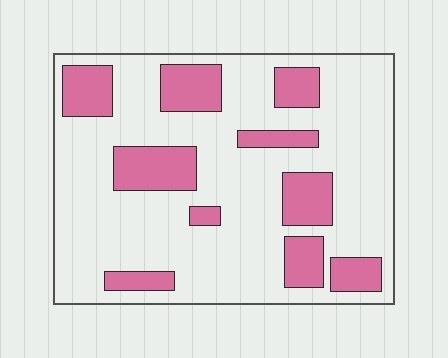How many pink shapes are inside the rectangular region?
10.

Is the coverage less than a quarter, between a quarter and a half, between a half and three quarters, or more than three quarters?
Less than a quarter.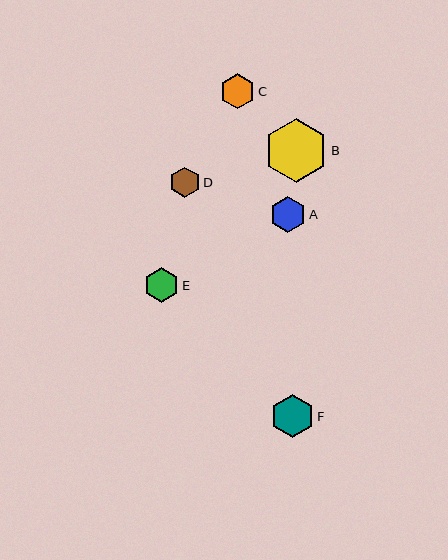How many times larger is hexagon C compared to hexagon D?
Hexagon C is approximately 1.2 times the size of hexagon D.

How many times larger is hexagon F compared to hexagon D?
Hexagon F is approximately 1.4 times the size of hexagon D.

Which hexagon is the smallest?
Hexagon D is the smallest with a size of approximately 30 pixels.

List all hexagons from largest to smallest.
From largest to smallest: B, F, A, C, E, D.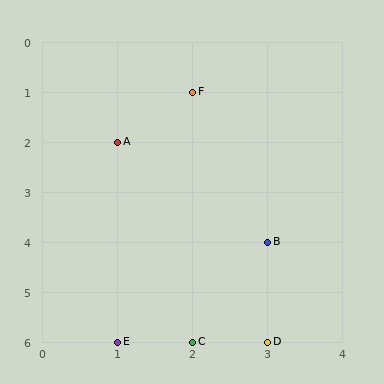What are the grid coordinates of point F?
Point F is at grid coordinates (2, 1).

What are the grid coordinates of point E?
Point E is at grid coordinates (1, 6).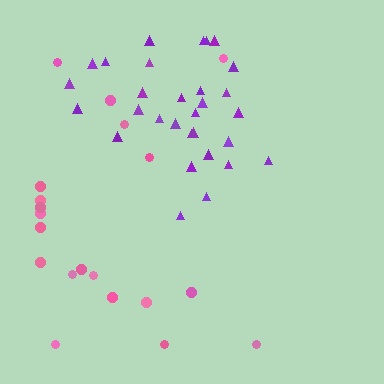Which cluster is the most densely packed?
Purple.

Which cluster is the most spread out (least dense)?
Pink.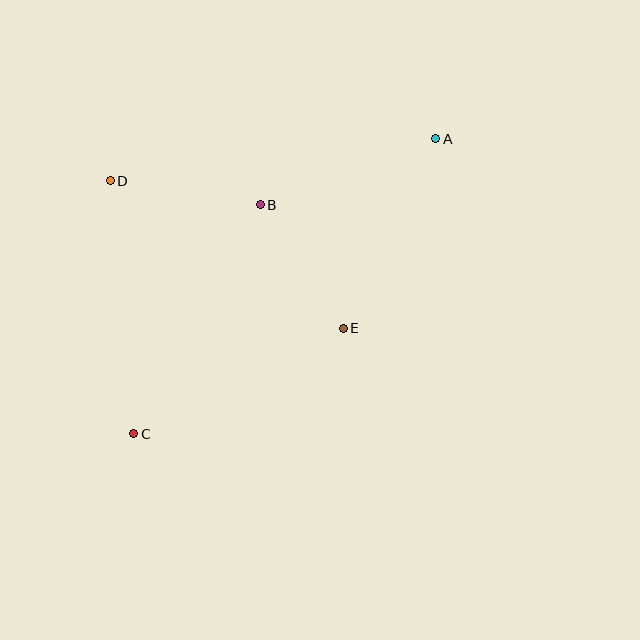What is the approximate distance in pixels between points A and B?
The distance between A and B is approximately 188 pixels.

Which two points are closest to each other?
Points B and E are closest to each other.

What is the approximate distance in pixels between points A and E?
The distance between A and E is approximately 211 pixels.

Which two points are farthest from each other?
Points A and C are farthest from each other.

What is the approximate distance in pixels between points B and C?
The distance between B and C is approximately 261 pixels.